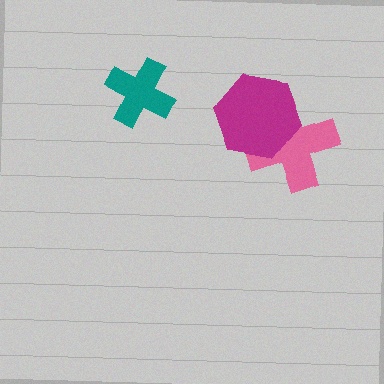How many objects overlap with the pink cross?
1 object overlaps with the pink cross.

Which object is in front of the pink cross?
The magenta hexagon is in front of the pink cross.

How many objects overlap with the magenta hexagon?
1 object overlaps with the magenta hexagon.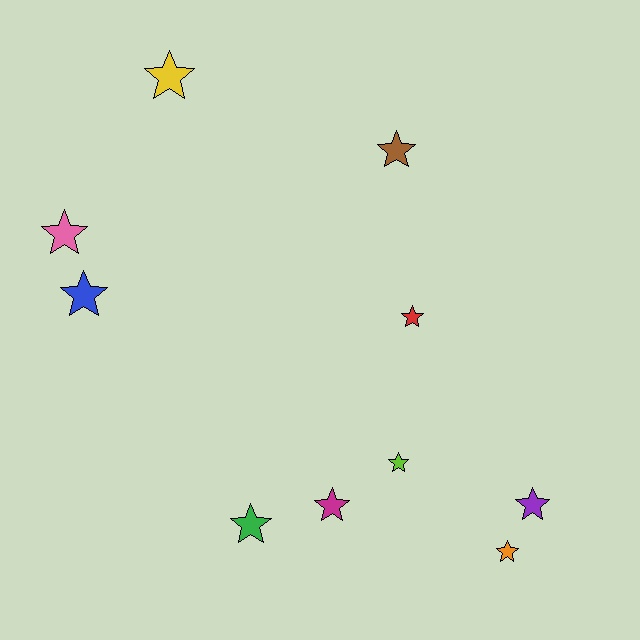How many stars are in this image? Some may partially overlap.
There are 10 stars.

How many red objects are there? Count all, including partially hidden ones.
There is 1 red object.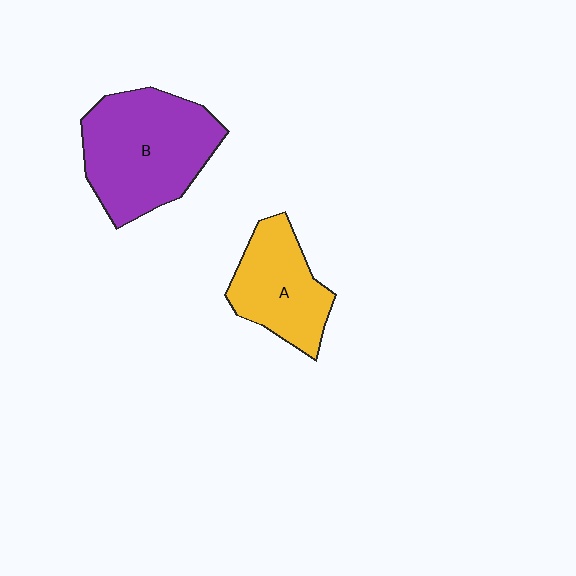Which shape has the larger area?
Shape B (purple).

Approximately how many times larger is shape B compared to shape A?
Approximately 1.5 times.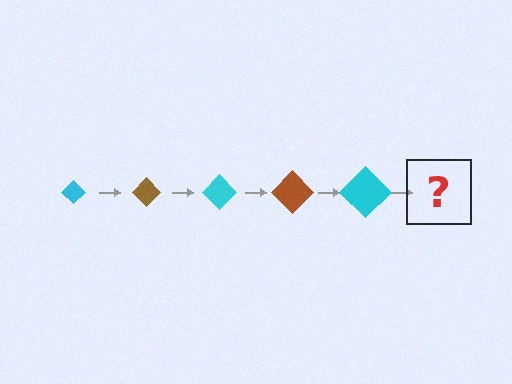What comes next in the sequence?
The next element should be a brown diamond, larger than the previous one.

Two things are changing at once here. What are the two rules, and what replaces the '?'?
The two rules are that the diamond grows larger each step and the color cycles through cyan and brown. The '?' should be a brown diamond, larger than the previous one.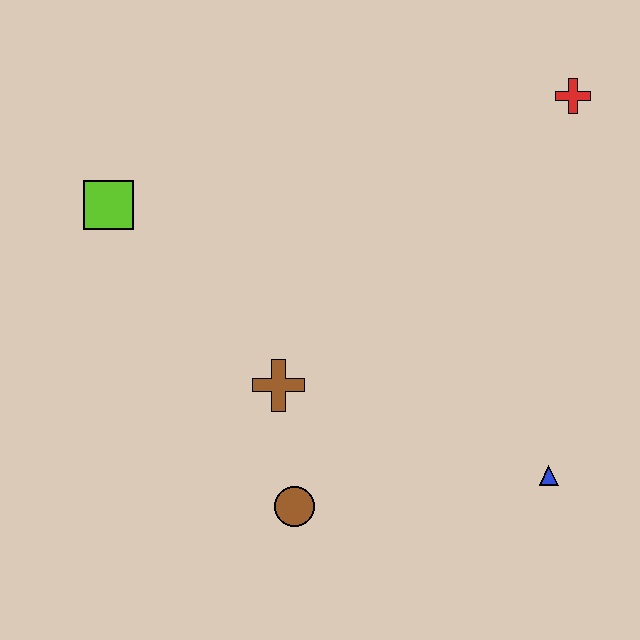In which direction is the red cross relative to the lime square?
The red cross is to the right of the lime square.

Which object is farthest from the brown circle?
The red cross is farthest from the brown circle.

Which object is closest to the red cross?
The blue triangle is closest to the red cross.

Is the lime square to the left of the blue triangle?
Yes